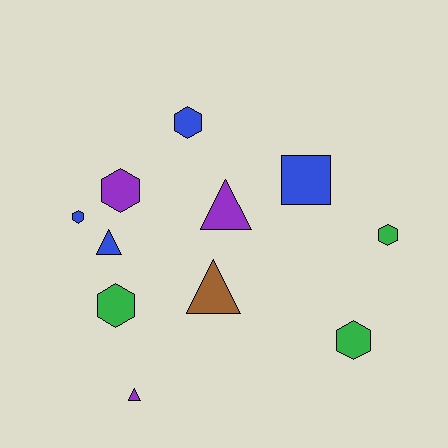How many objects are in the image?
There are 11 objects.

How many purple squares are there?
There are no purple squares.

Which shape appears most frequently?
Hexagon, with 6 objects.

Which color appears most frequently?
Blue, with 4 objects.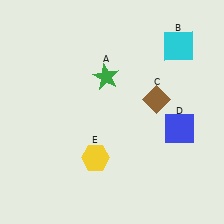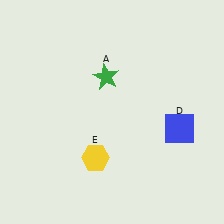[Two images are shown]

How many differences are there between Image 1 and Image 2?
There are 2 differences between the two images.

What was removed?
The cyan square (B), the brown diamond (C) were removed in Image 2.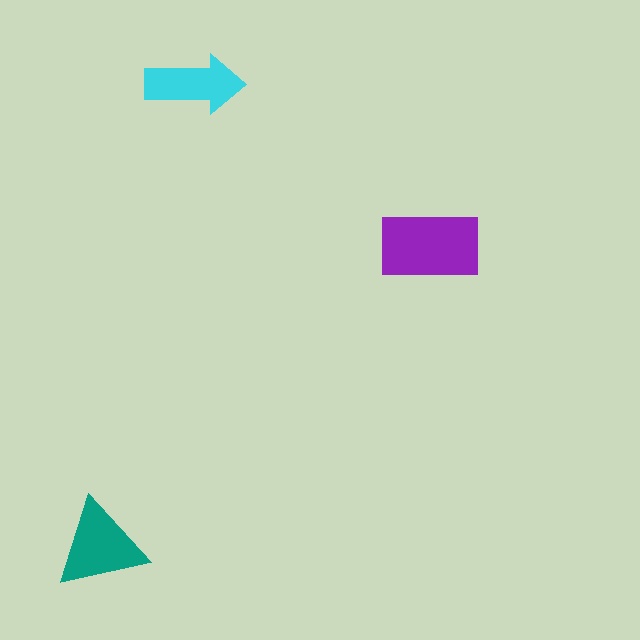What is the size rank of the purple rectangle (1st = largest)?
1st.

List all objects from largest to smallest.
The purple rectangle, the teal triangle, the cyan arrow.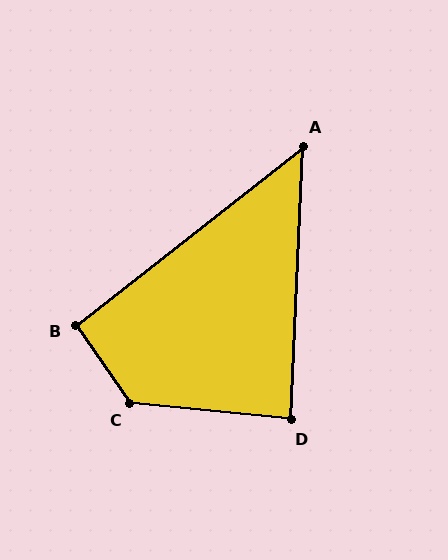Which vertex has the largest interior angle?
C, at approximately 131 degrees.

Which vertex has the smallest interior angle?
A, at approximately 49 degrees.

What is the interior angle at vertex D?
Approximately 87 degrees (approximately right).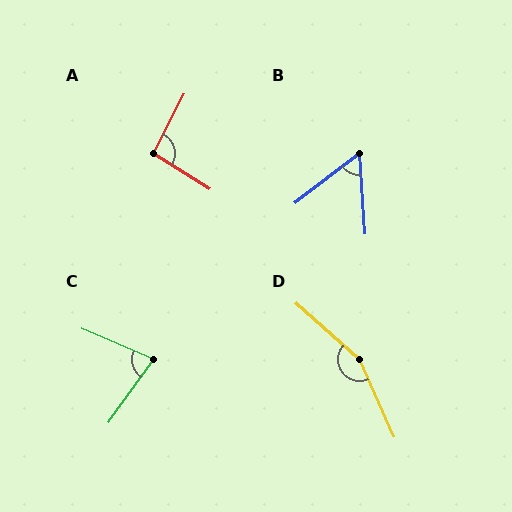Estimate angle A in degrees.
Approximately 95 degrees.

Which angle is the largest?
D, at approximately 156 degrees.